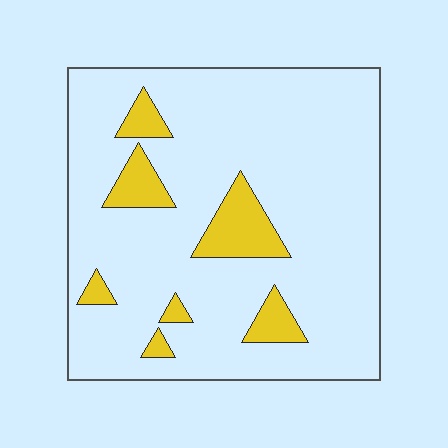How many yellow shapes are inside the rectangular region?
7.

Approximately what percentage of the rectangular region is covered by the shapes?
Approximately 15%.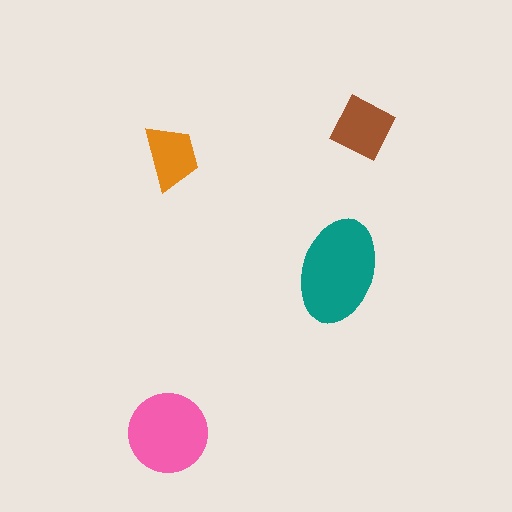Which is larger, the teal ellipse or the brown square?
The teal ellipse.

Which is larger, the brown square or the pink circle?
The pink circle.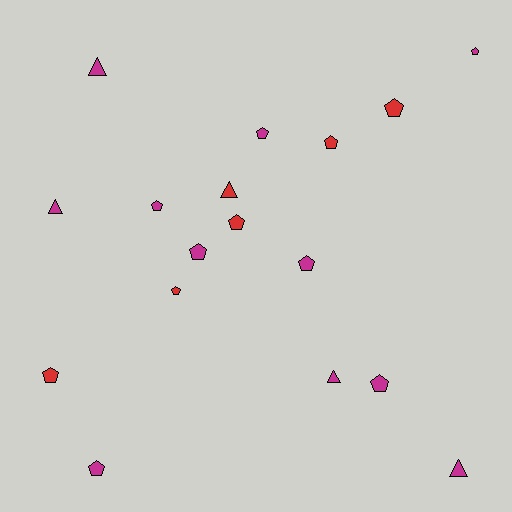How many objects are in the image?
There are 17 objects.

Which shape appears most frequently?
Pentagon, with 12 objects.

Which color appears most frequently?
Magenta, with 11 objects.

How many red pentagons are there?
There are 5 red pentagons.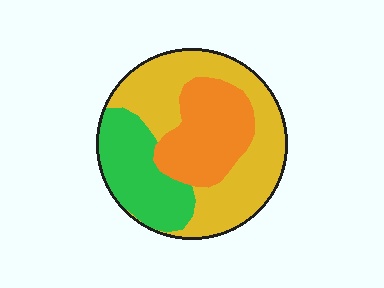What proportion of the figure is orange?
Orange covers 27% of the figure.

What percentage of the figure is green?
Green covers 25% of the figure.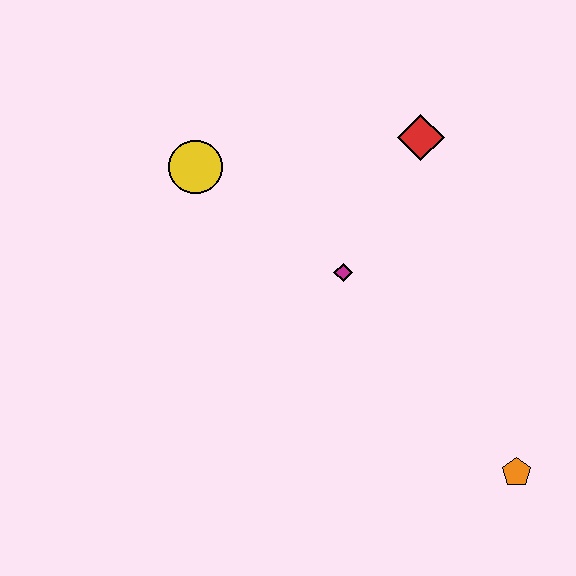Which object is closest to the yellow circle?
The magenta diamond is closest to the yellow circle.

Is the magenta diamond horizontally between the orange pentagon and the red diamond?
No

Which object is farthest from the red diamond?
The orange pentagon is farthest from the red diamond.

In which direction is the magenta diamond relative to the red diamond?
The magenta diamond is below the red diamond.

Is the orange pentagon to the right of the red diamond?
Yes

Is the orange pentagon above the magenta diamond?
No